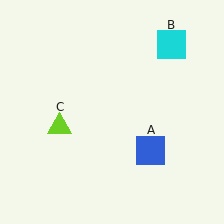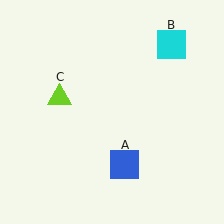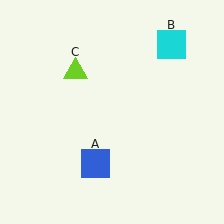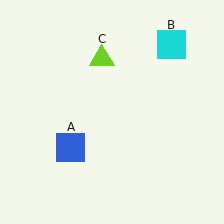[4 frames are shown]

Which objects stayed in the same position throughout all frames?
Cyan square (object B) remained stationary.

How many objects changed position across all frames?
2 objects changed position: blue square (object A), lime triangle (object C).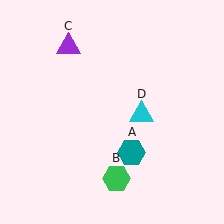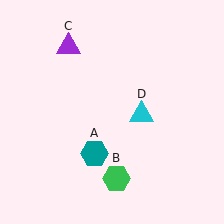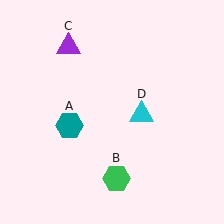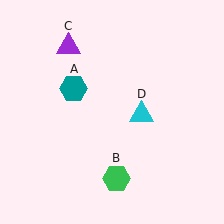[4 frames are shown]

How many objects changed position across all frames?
1 object changed position: teal hexagon (object A).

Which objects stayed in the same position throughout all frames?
Green hexagon (object B) and purple triangle (object C) and cyan triangle (object D) remained stationary.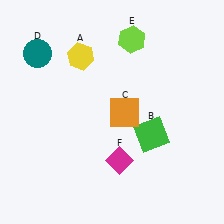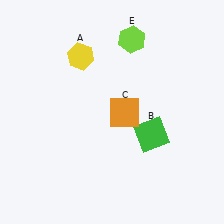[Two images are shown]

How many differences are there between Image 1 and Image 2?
There are 2 differences between the two images.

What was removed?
The magenta diamond (F), the teal circle (D) were removed in Image 2.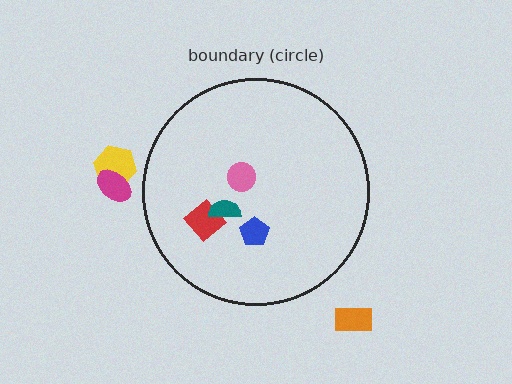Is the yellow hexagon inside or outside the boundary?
Outside.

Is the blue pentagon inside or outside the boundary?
Inside.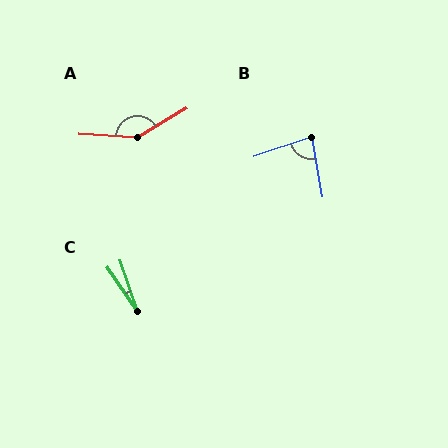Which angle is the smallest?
C, at approximately 15 degrees.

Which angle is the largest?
A, at approximately 145 degrees.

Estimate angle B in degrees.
Approximately 81 degrees.